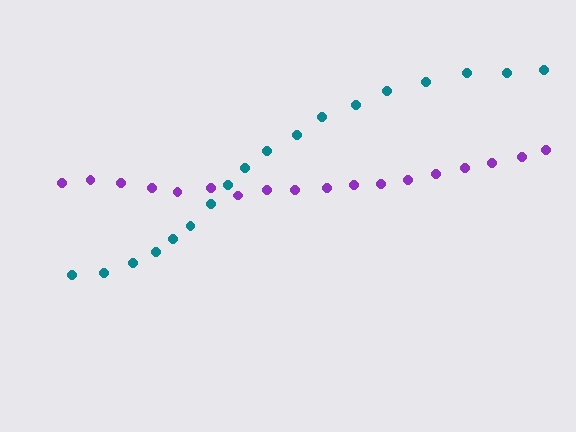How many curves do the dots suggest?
There are 2 distinct paths.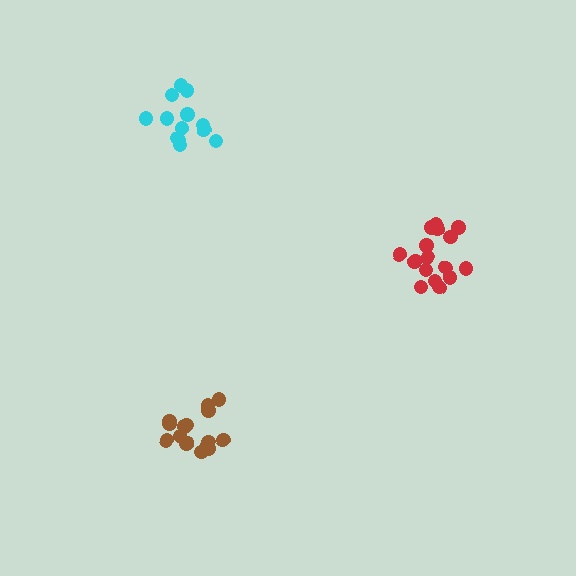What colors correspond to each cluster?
The clusters are colored: red, brown, cyan.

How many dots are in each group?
Group 1: 16 dots, Group 2: 14 dots, Group 3: 13 dots (43 total).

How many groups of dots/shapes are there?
There are 3 groups.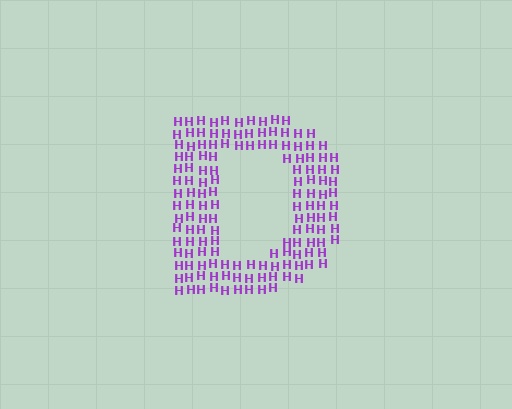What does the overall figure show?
The overall figure shows the letter D.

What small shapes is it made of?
It is made of small letter H's.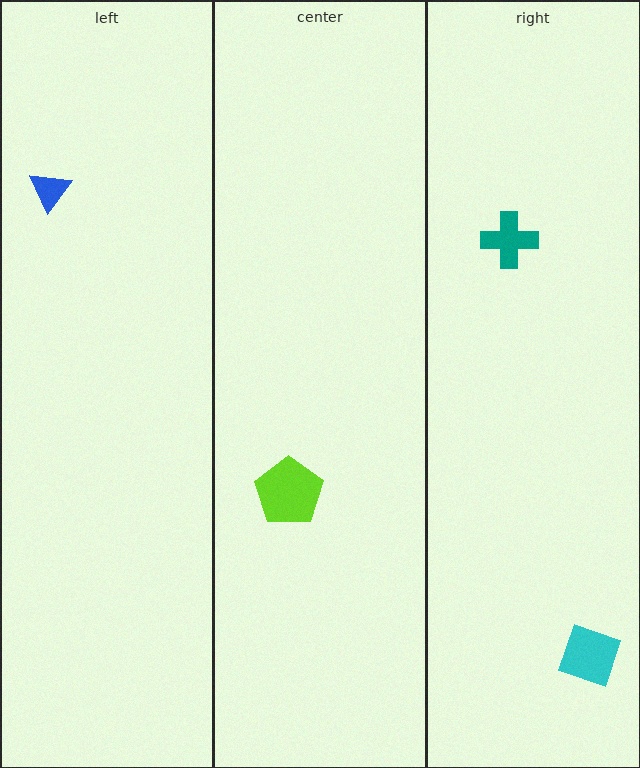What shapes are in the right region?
The cyan diamond, the teal cross.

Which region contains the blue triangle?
The left region.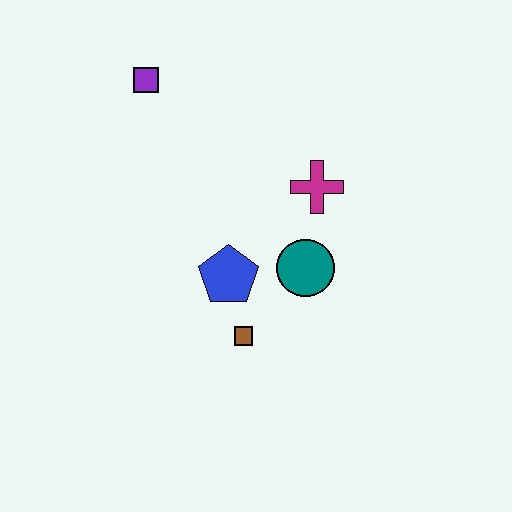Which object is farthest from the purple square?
The brown square is farthest from the purple square.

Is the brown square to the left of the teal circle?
Yes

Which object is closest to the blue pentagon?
The brown square is closest to the blue pentagon.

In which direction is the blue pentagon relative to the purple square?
The blue pentagon is below the purple square.